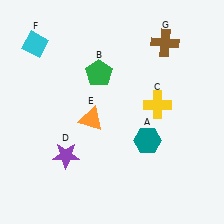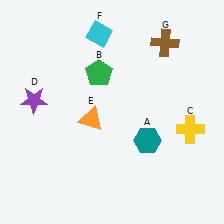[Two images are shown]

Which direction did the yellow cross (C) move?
The yellow cross (C) moved right.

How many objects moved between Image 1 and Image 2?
3 objects moved between the two images.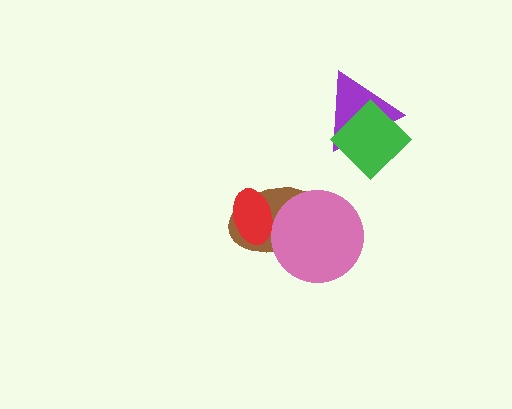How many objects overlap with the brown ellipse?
2 objects overlap with the brown ellipse.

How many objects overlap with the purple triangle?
1 object overlaps with the purple triangle.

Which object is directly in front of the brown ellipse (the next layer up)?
The pink circle is directly in front of the brown ellipse.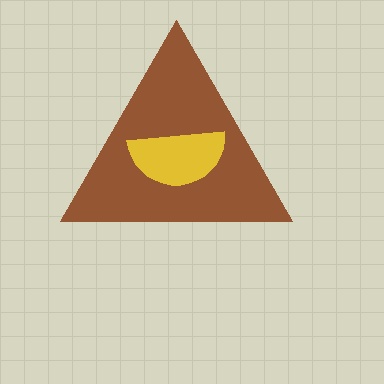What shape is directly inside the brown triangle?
The yellow semicircle.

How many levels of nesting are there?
2.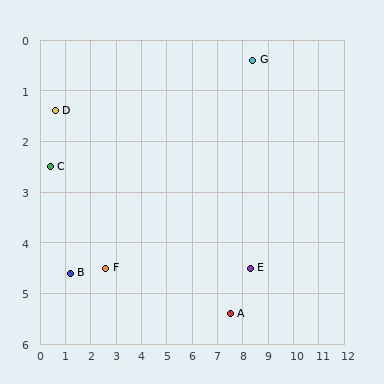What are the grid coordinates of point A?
Point A is at approximately (7.5, 5.4).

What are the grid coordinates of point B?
Point B is at approximately (1.2, 4.6).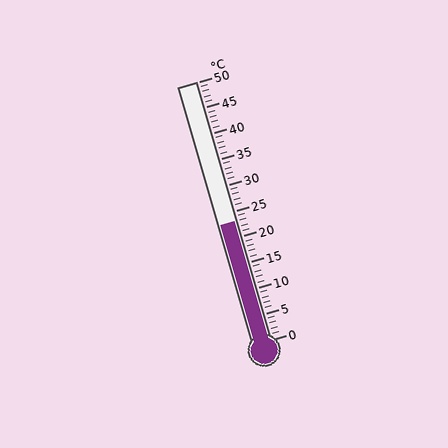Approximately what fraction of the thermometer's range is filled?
The thermometer is filled to approximately 45% of its range.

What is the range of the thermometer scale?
The thermometer scale ranges from 0°C to 50°C.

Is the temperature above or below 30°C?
The temperature is below 30°C.